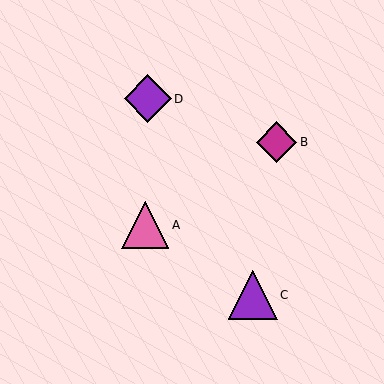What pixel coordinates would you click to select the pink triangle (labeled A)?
Click at (145, 225) to select the pink triangle A.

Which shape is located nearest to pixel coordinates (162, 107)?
The purple diamond (labeled D) at (148, 99) is nearest to that location.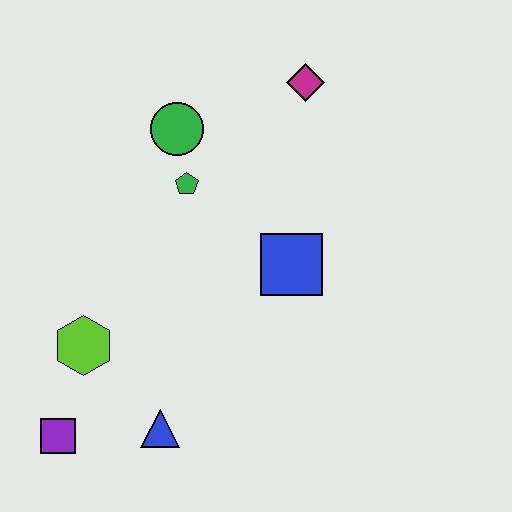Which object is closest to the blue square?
The green pentagon is closest to the blue square.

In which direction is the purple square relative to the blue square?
The purple square is to the left of the blue square.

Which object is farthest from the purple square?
The magenta diamond is farthest from the purple square.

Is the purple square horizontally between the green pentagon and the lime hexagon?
No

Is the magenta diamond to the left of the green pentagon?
No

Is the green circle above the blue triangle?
Yes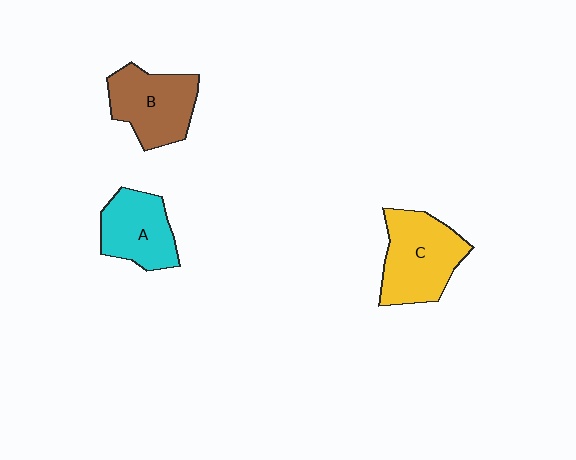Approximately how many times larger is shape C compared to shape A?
Approximately 1.3 times.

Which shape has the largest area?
Shape C (yellow).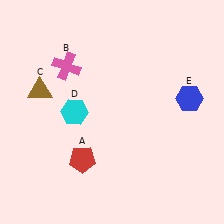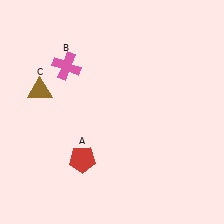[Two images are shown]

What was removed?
The cyan hexagon (D), the blue hexagon (E) were removed in Image 2.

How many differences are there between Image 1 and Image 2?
There are 2 differences between the two images.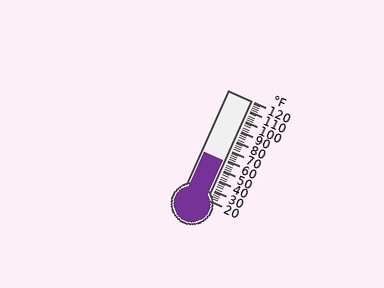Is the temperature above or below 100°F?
The temperature is below 100°F.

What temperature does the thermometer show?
The thermometer shows approximately 58°F.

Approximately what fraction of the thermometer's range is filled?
The thermometer is filled to approximately 40% of its range.